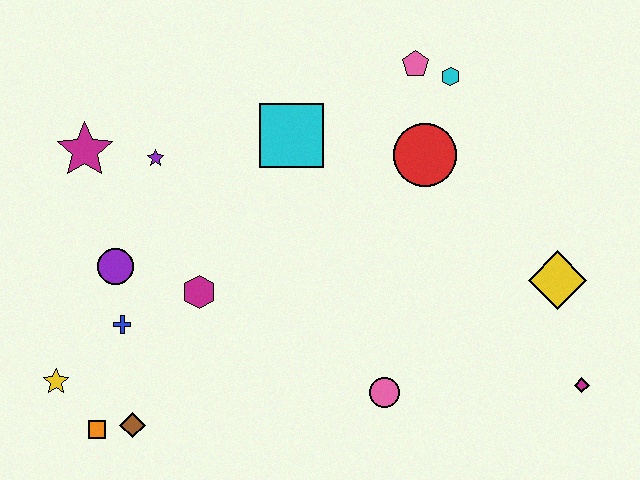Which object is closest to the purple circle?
The blue cross is closest to the purple circle.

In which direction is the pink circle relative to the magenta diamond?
The pink circle is to the left of the magenta diamond.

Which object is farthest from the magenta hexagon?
The magenta diamond is farthest from the magenta hexagon.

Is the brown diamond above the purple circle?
No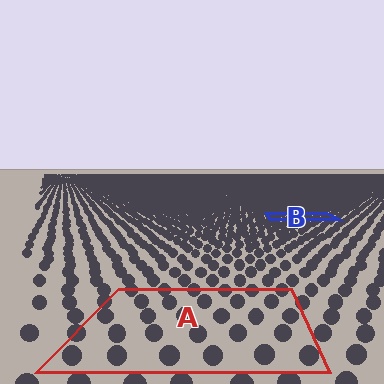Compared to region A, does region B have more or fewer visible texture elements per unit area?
Region B has more texture elements per unit area — they are packed more densely because it is farther away.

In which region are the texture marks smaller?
The texture marks are smaller in region B, because it is farther away.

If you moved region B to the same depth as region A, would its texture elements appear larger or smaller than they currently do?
They would appear larger. At a closer depth, the same texture elements are projected at a bigger on-screen size.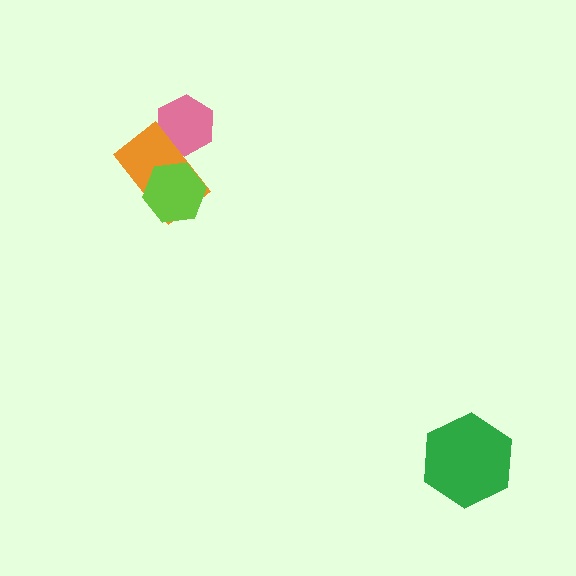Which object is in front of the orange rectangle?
The lime hexagon is in front of the orange rectangle.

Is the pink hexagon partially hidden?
Yes, it is partially covered by another shape.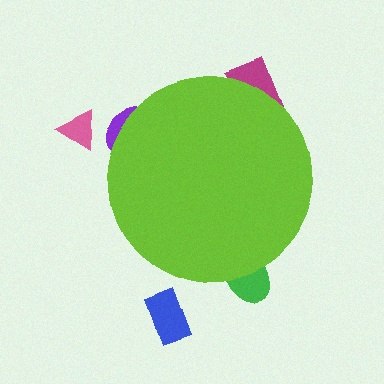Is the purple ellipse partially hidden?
Yes, the purple ellipse is partially hidden behind the lime circle.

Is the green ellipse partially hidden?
Yes, the green ellipse is partially hidden behind the lime circle.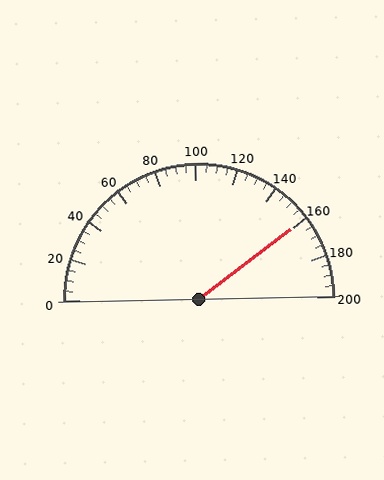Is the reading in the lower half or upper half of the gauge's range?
The reading is in the upper half of the range (0 to 200).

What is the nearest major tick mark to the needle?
The nearest major tick mark is 160.